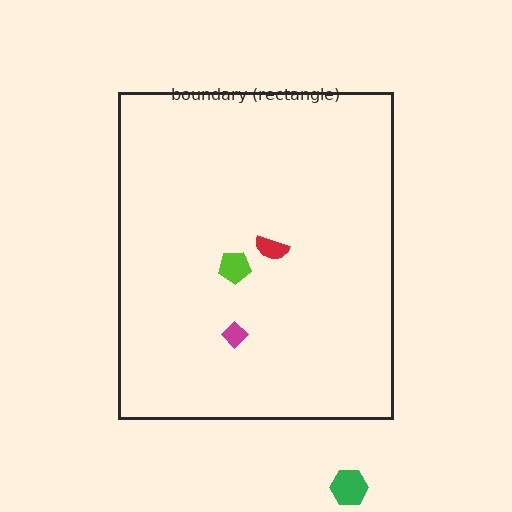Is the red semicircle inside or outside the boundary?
Inside.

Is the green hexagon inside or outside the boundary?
Outside.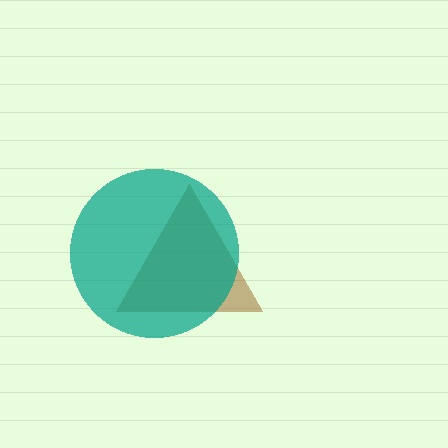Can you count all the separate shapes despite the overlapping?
Yes, there are 2 separate shapes.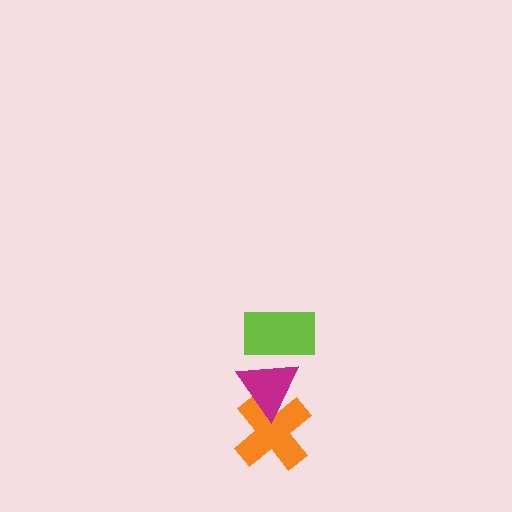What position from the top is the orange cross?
The orange cross is 3rd from the top.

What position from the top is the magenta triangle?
The magenta triangle is 2nd from the top.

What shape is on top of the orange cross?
The magenta triangle is on top of the orange cross.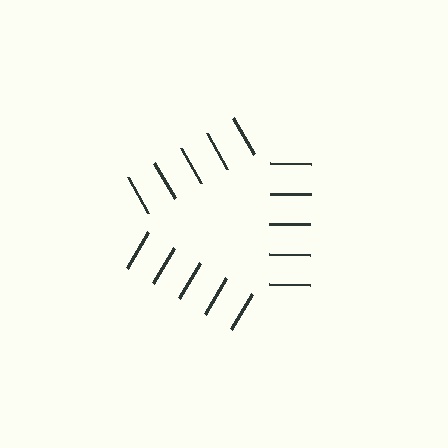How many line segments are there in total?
15 — 5 along each of the 3 edges.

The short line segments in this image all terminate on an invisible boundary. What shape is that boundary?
An illusory triangle — the line segments terminate on its edges but no continuous stroke is drawn.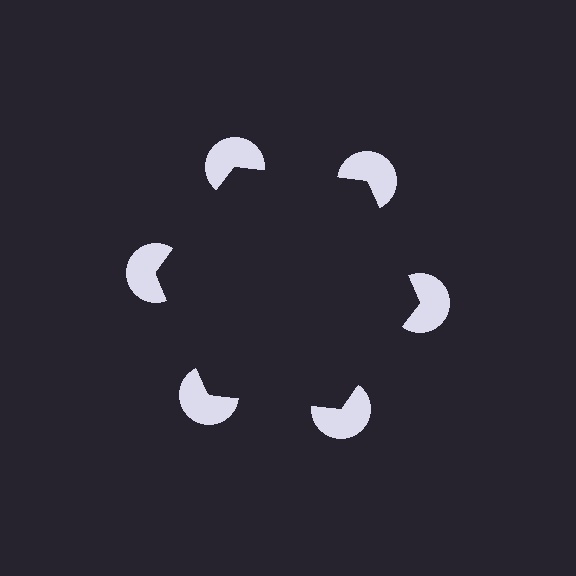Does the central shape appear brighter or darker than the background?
It typically appears slightly darker than the background, even though no actual brightness change is drawn.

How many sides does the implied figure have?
6 sides.